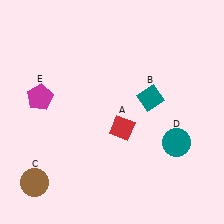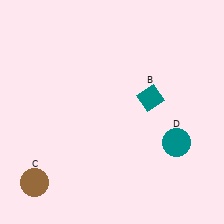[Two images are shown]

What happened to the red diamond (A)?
The red diamond (A) was removed in Image 2. It was in the bottom-right area of Image 1.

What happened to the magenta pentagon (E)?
The magenta pentagon (E) was removed in Image 2. It was in the top-left area of Image 1.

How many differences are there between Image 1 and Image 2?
There are 2 differences between the two images.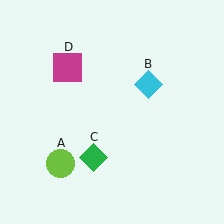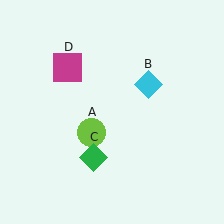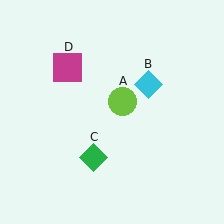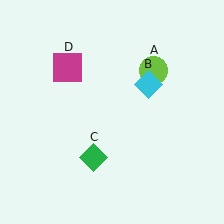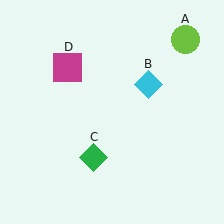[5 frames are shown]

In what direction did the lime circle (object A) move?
The lime circle (object A) moved up and to the right.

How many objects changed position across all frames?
1 object changed position: lime circle (object A).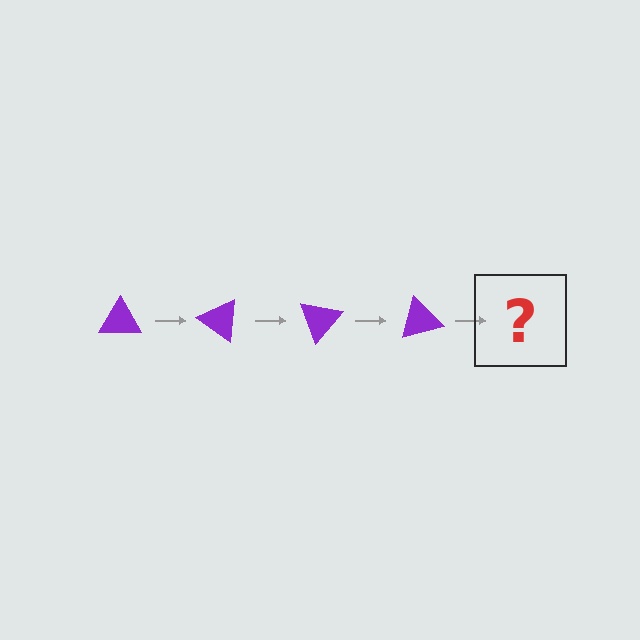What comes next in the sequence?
The next element should be a purple triangle rotated 140 degrees.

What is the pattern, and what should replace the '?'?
The pattern is that the triangle rotates 35 degrees each step. The '?' should be a purple triangle rotated 140 degrees.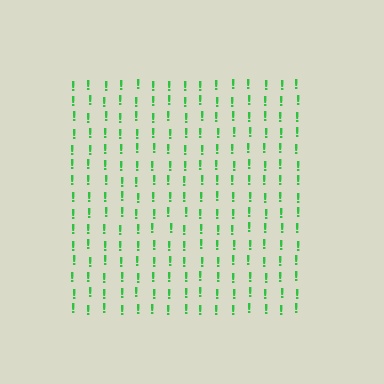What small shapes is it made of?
It is made of small exclamation marks.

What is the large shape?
The large shape is a square.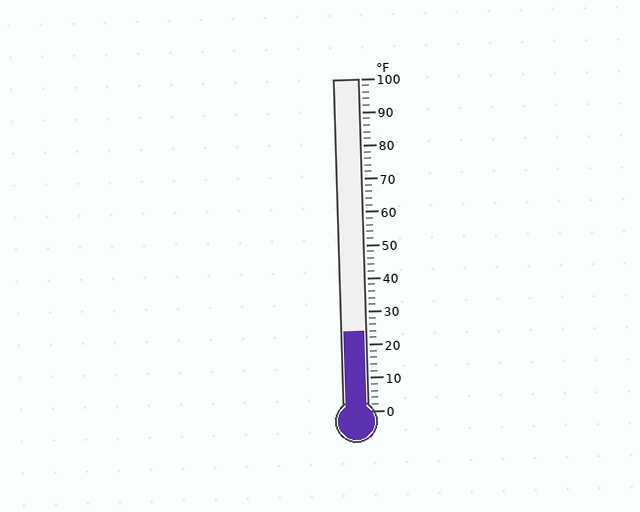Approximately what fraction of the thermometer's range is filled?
The thermometer is filled to approximately 25% of its range.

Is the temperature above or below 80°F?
The temperature is below 80°F.